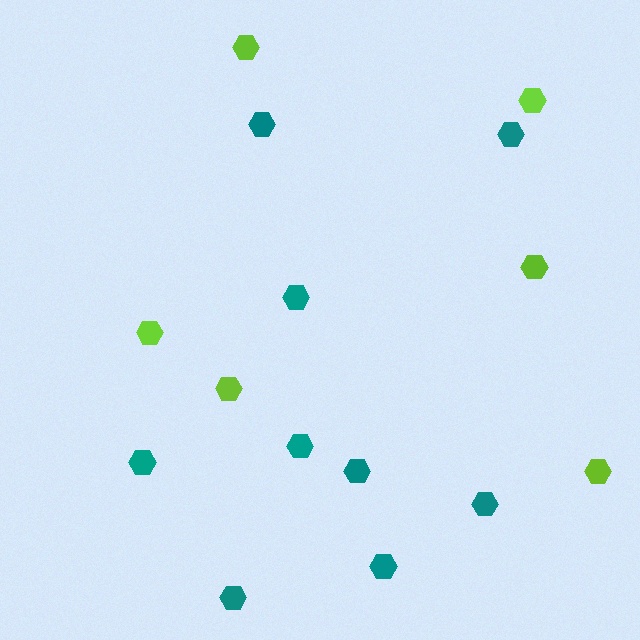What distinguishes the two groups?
There are 2 groups: one group of lime hexagons (6) and one group of teal hexagons (9).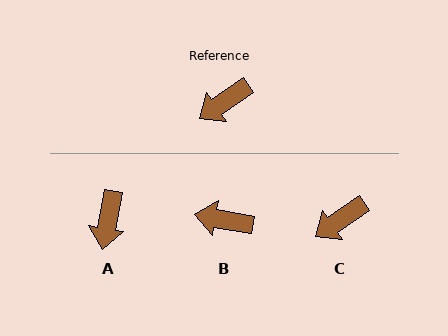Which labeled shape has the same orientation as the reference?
C.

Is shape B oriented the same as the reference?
No, it is off by about 44 degrees.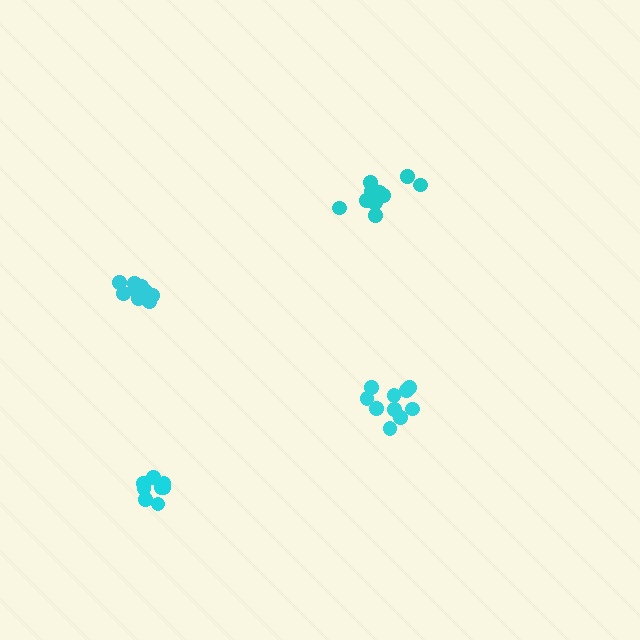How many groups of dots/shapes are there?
There are 4 groups.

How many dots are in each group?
Group 1: 11 dots, Group 2: 8 dots, Group 3: 10 dots, Group 4: 11 dots (40 total).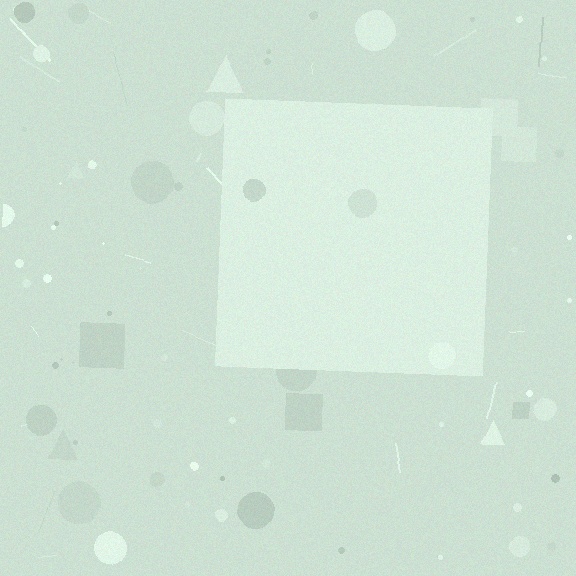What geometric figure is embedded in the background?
A square is embedded in the background.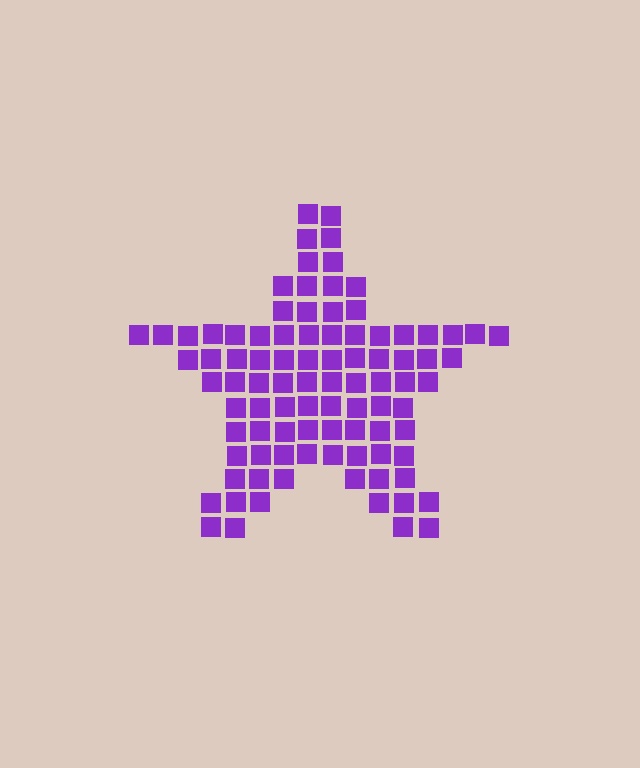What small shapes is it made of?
It is made of small squares.